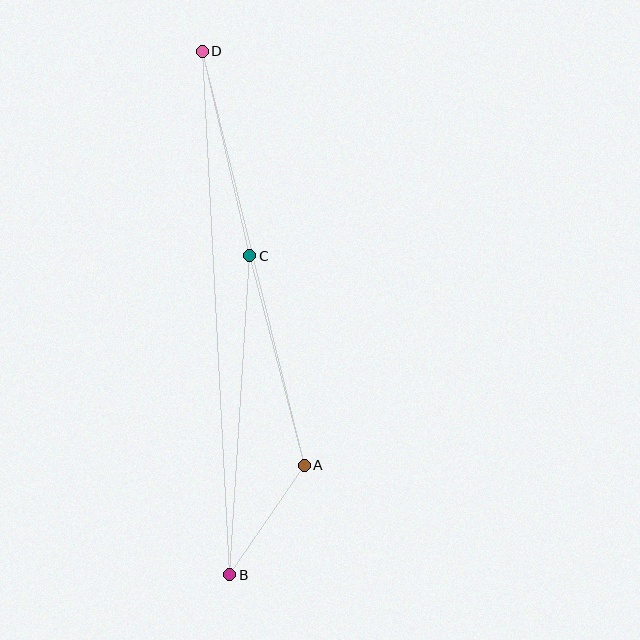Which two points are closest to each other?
Points A and B are closest to each other.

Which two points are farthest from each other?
Points B and D are farthest from each other.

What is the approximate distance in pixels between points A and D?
The distance between A and D is approximately 427 pixels.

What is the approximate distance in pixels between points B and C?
The distance between B and C is approximately 320 pixels.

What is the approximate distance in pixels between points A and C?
The distance between A and C is approximately 216 pixels.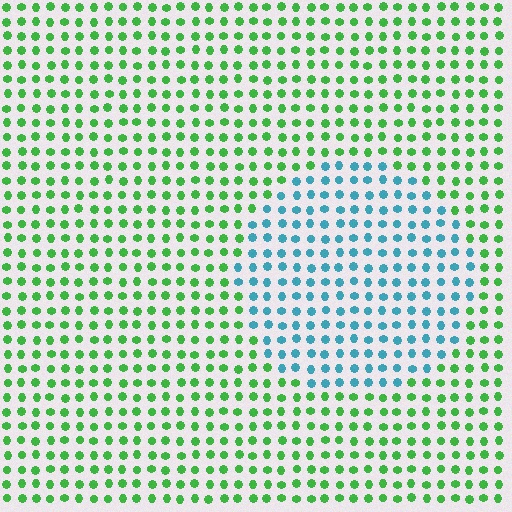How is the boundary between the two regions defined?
The boundary is defined purely by a slight shift in hue (about 67 degrees). Spacing, size, and orientation are identical on both sides.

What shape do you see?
I see a circle.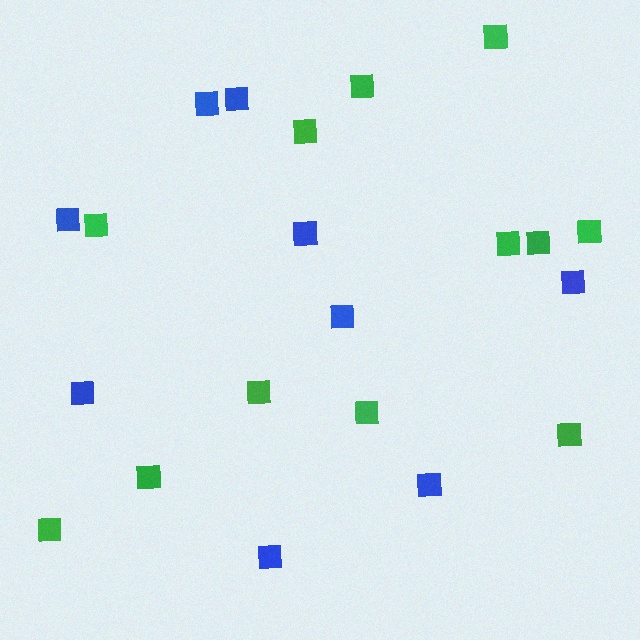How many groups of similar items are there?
There are 2 groups: one group of blue squares (9) and one group of green squares (12).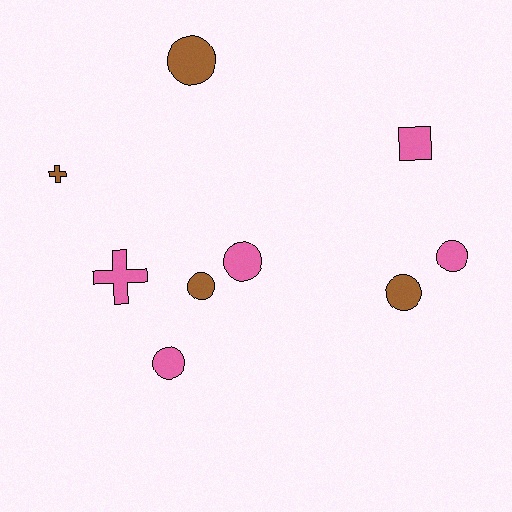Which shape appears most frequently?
Circle, with 6 objects.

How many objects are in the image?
There are 9 objects.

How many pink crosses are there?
There is 1 pink cross.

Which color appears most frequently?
Pink, with 5 objects.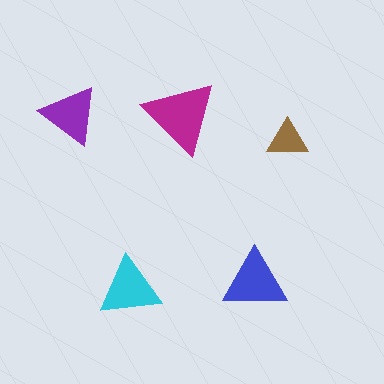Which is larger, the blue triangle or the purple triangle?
The blue one.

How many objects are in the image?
There are 5 objects in the image.